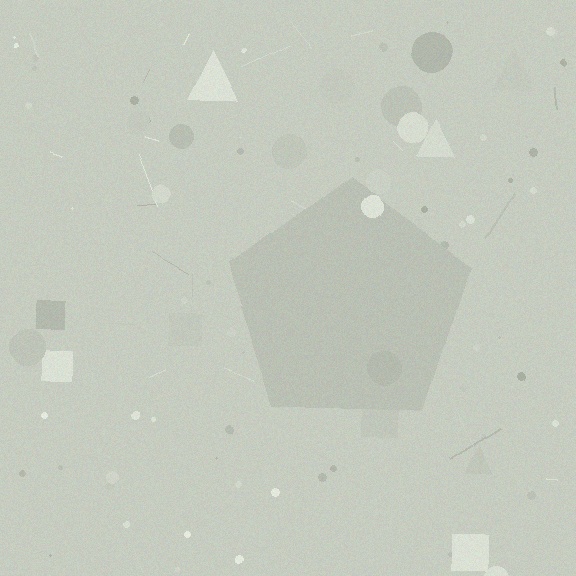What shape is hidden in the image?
A pentagon is hidden in the image.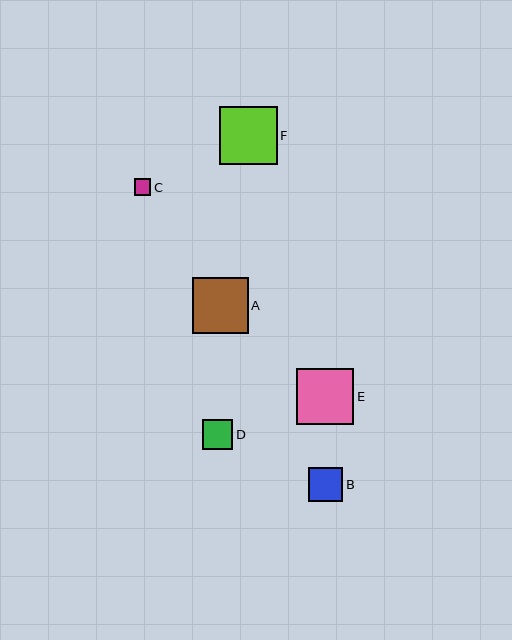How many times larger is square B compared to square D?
Square B is approximately 1.1 times the size of square D.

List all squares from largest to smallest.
From largest to smallest: F, E, A, B, D, C.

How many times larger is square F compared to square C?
Square F is approximately 3.5 times the size of square C.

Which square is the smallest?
Square C is the smallest with a size of approximately 17 pixels.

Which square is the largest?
Square F is the largest with a size of approximately 58 pixels.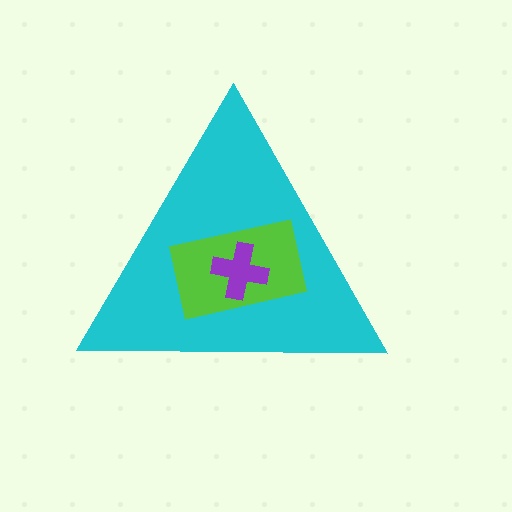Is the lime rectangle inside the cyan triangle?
Yes.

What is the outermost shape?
The cyan triangle.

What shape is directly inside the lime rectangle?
The purple cross.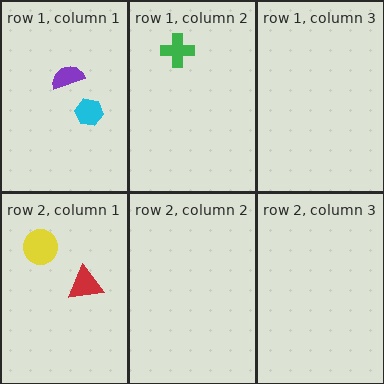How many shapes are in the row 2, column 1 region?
2.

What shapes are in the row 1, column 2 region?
The green cross.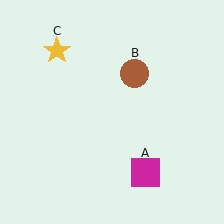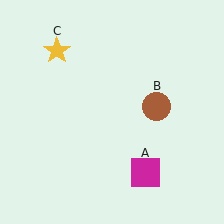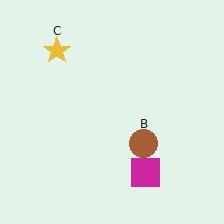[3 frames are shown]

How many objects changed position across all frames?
1 object changed position: brown circle (object B).